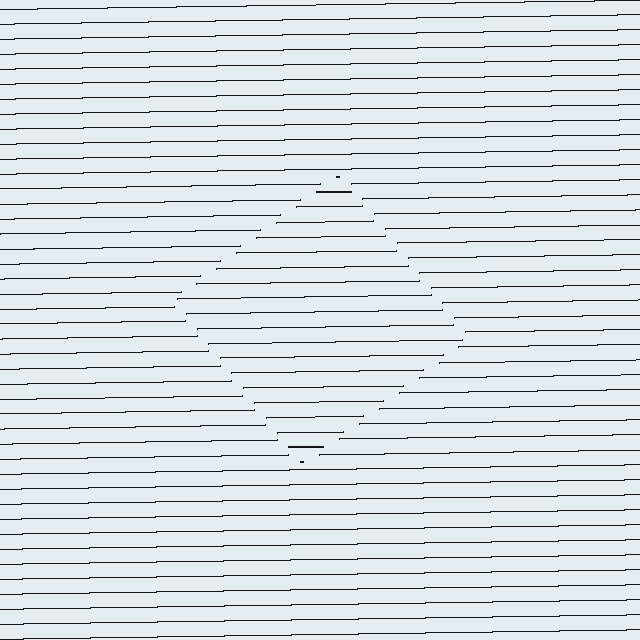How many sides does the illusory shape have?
4 sides — the line-ends trace a square.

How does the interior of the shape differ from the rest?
The interior of the shape contains the same grating, shifted by half a period — the contour is defined by the phase discontinuity where line-ends from the inner and outer gratings abut.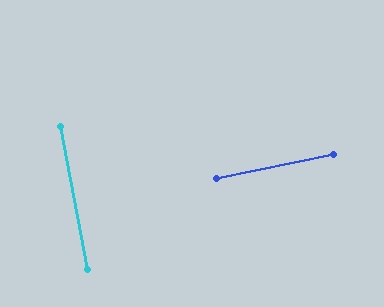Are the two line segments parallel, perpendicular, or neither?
Perpendicular — they meet at approximately 89°.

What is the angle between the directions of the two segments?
Approximately 89 degrees.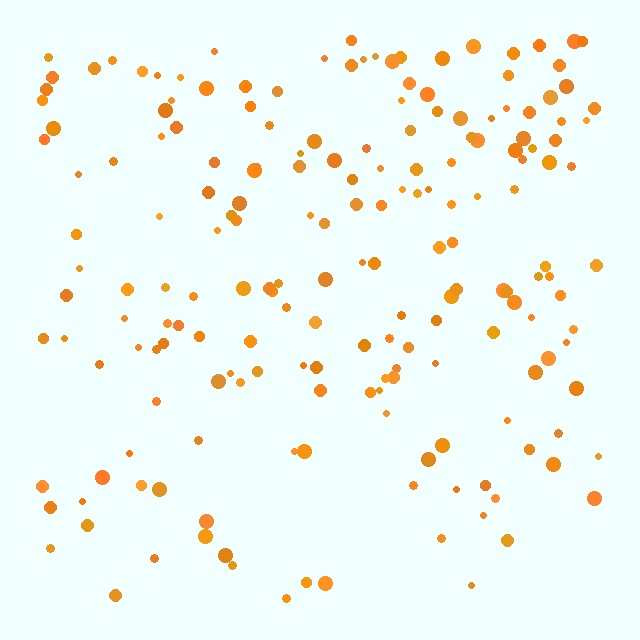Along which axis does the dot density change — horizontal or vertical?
Vertical.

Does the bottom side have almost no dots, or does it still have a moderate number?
Still a moderate number, just noticeably fewer than the top.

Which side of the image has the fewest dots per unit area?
The bottom.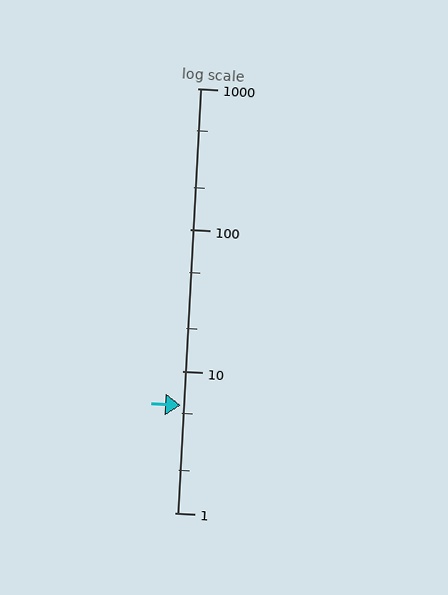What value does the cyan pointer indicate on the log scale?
The pointer indicates approximately 5.7.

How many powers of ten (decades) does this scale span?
The scale spans 3 decades, from 1 to 1000.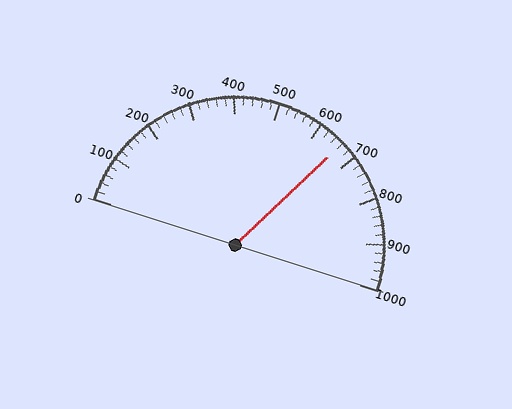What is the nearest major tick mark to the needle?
The nearest major tick mark is 700.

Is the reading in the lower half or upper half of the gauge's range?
The reading is in the upper half of the range (0 to 1000).